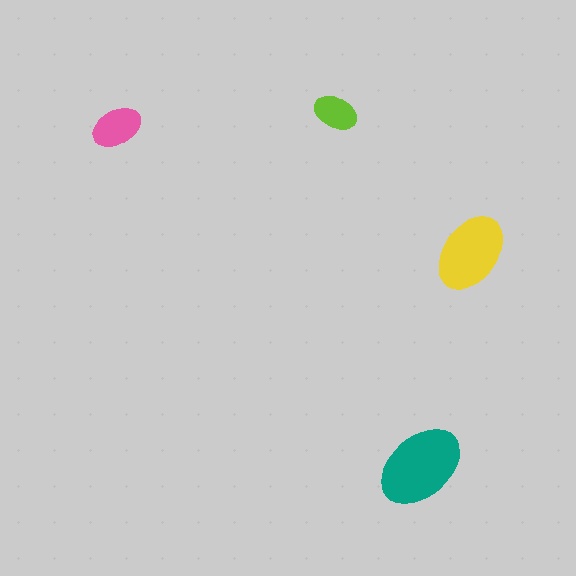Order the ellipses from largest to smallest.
the teal one, the yellow one, the pink one, the lime one.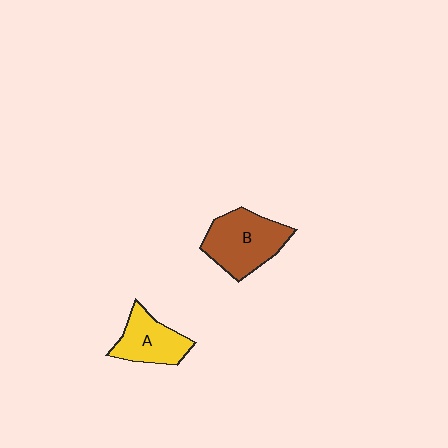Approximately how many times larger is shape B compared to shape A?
Approximately 1.4 times.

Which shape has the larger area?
Shape B (brown).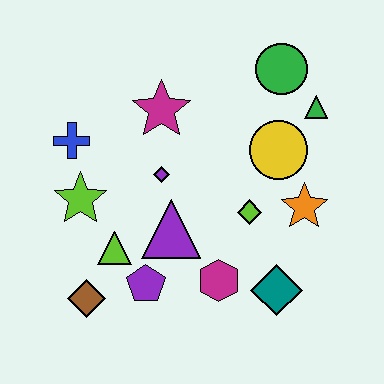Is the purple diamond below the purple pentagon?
No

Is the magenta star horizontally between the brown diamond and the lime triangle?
No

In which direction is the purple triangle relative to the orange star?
The purple triangle is to the left of the orange star.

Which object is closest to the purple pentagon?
The lime triangle is closest to the purple pentagon.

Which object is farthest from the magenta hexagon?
The green circle is farthest from the magenta hexagon.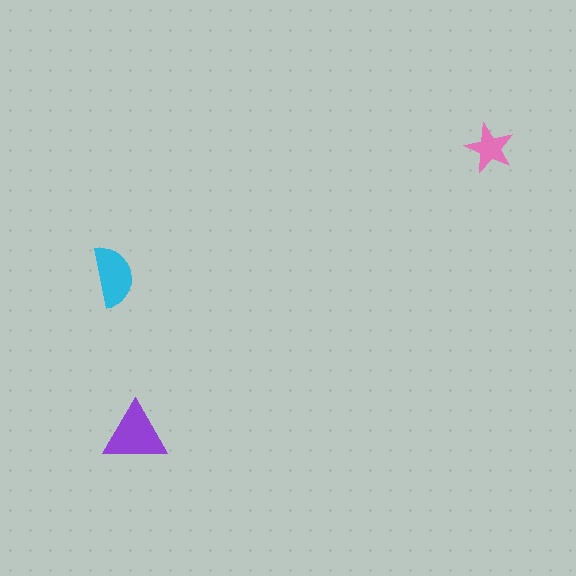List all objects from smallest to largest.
The pink star, the cyan semicircle, the purple triangle.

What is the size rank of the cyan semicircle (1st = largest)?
2nd.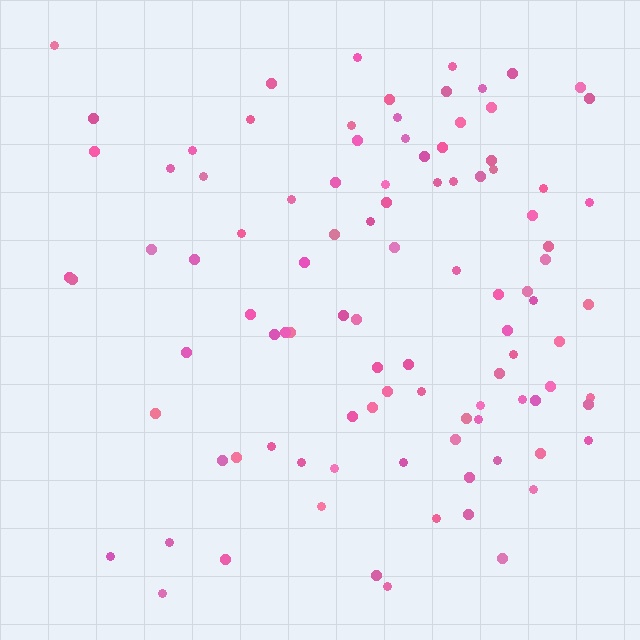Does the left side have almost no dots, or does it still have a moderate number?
Still a moderate number, just noticeably fewer than the right.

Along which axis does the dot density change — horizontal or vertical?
Horizontal.